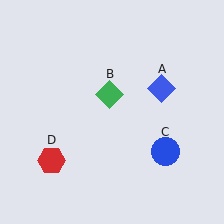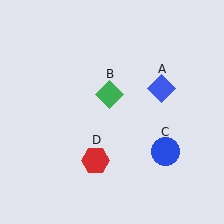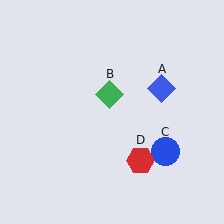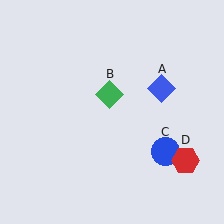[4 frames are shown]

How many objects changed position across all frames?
1 object changed position: red hexagon (object D).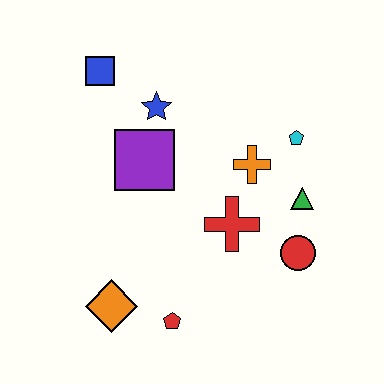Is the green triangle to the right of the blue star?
Yes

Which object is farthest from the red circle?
The blue square is farthest from the red circle.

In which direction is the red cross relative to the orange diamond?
The red cross is to the right of the orange diamond.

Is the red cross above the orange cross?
No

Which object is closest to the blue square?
The blue star is closest to the blue square.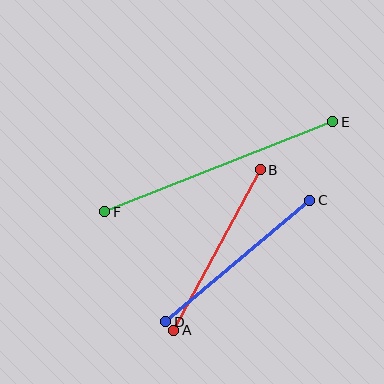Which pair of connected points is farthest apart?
Points E and F are farthest apart.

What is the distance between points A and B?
The distance is approximately 182 pixels.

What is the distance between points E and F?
The distance is approximately 245 pixels.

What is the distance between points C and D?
The distance is approximately 188 pixels.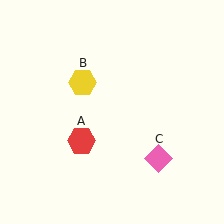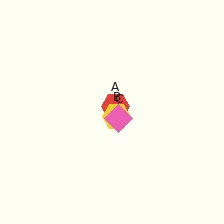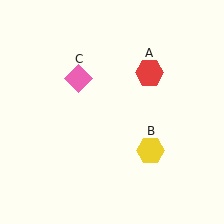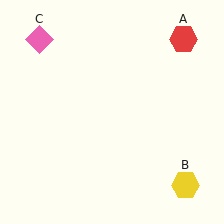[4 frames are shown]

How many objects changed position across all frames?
3 objects changed position: red hexagon (object A), yellow hexagon (object B), pink diamond (object C).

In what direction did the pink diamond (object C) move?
The pink diamond (object C) moved up and to the left.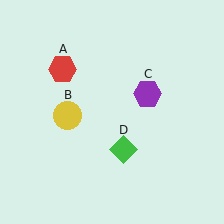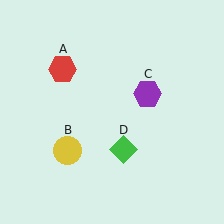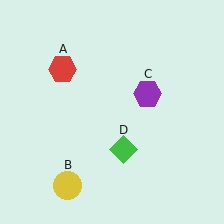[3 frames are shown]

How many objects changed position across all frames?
1 object changed position: yellow circle (object B).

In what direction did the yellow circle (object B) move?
The yellow circle (object B) moved down.